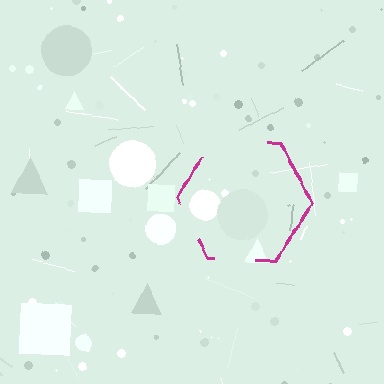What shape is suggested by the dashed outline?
The dashed outline suggests a hexagon.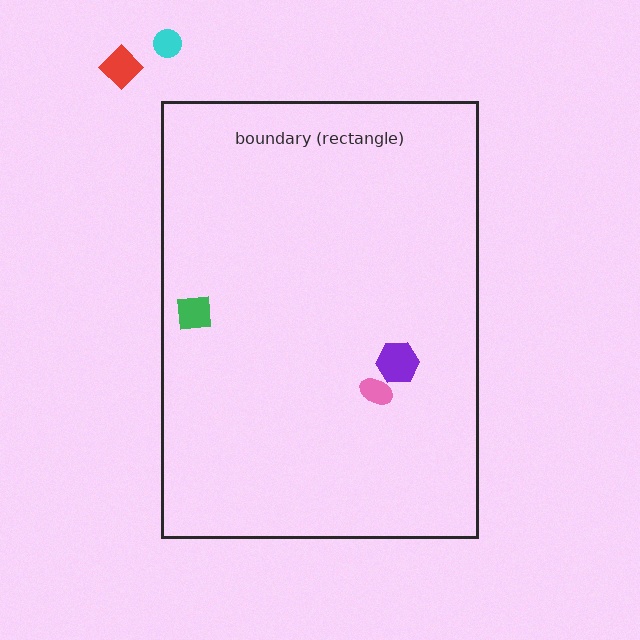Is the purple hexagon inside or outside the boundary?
Inside.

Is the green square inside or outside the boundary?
Inside.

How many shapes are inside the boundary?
3 inside, 2 outside.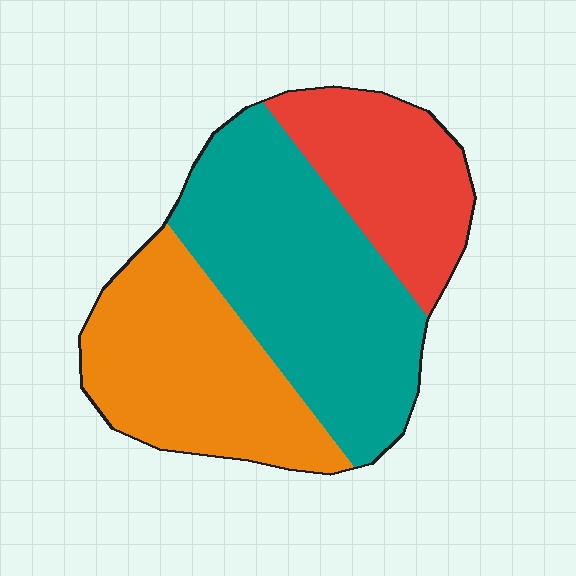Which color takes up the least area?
Red, at roughly 25%.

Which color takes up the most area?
Teal, at roughly 45%.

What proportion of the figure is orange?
Orange covers 33% of the figure.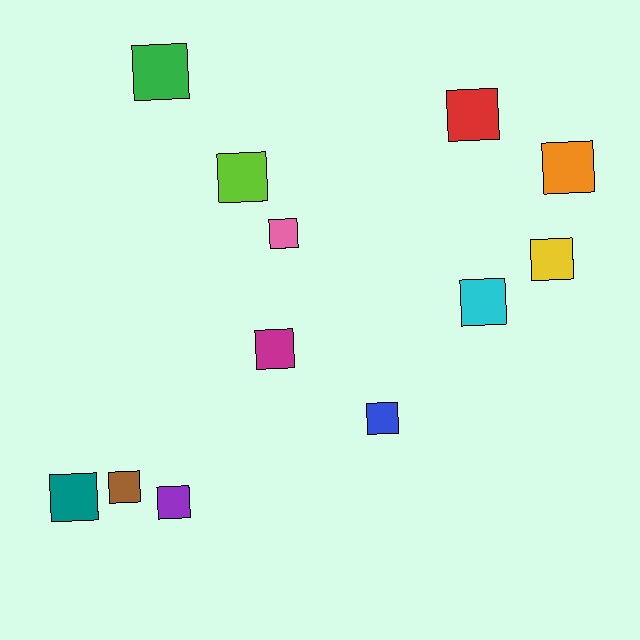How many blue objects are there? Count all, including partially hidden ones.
There is 1 blue object.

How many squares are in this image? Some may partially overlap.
There are 12 squares.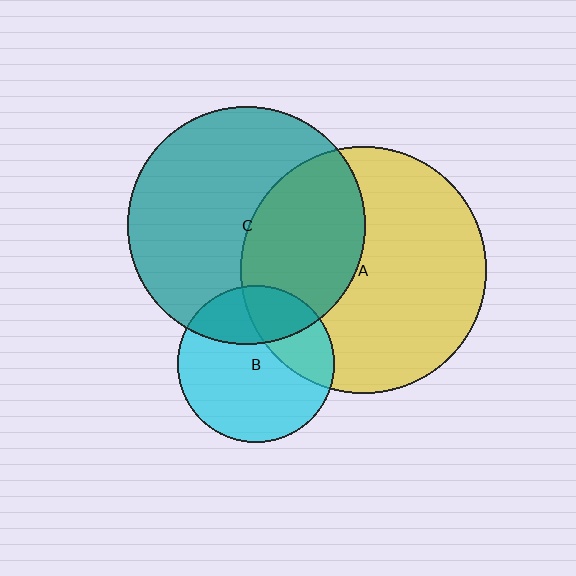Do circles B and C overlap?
Yes.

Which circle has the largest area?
Circle A (yellow).